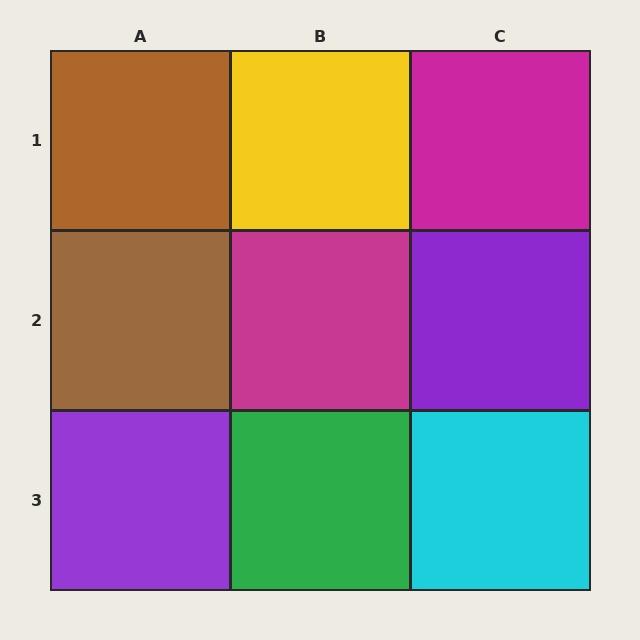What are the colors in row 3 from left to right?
Purple, green, cyan.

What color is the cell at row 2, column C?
Purple.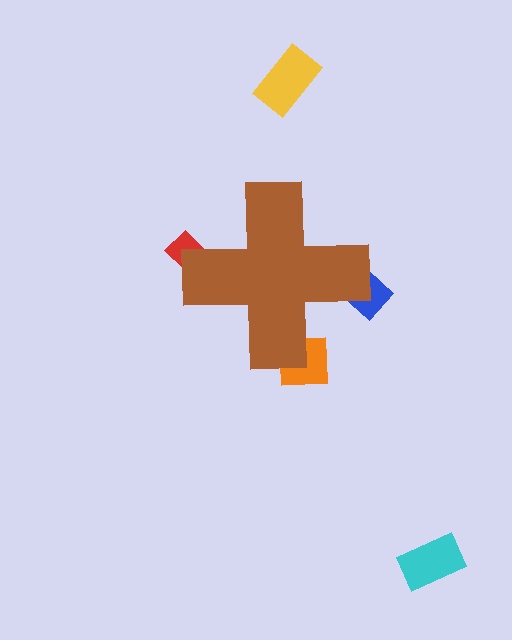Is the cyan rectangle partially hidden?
No, the cyan rectangle is fully visible.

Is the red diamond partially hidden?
Yes, the red diamond is partially hidden behind the brown cross.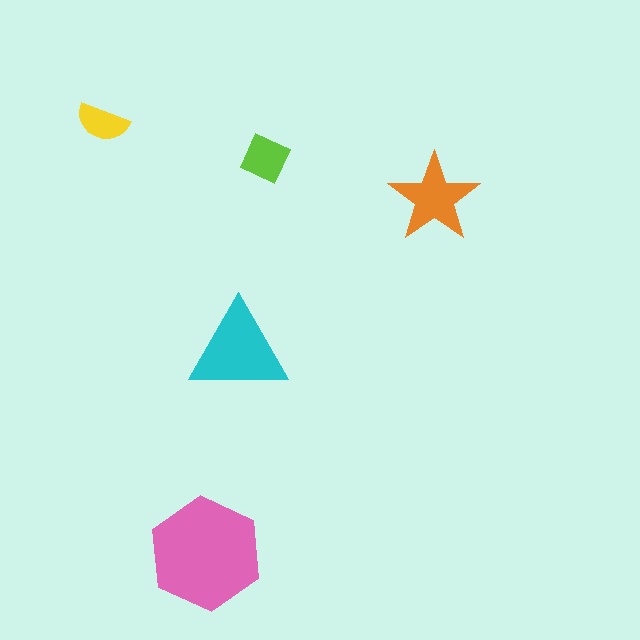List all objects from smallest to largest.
The yellow semicircle, the lime diamond, the orange star, the cyan triangle, the pink hexagon.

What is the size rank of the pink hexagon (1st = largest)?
1st.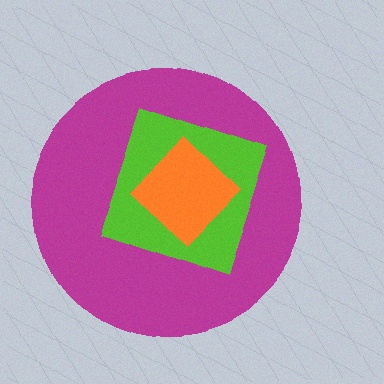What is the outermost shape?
The magenta circle.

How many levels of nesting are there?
3.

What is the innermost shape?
The orange diamond.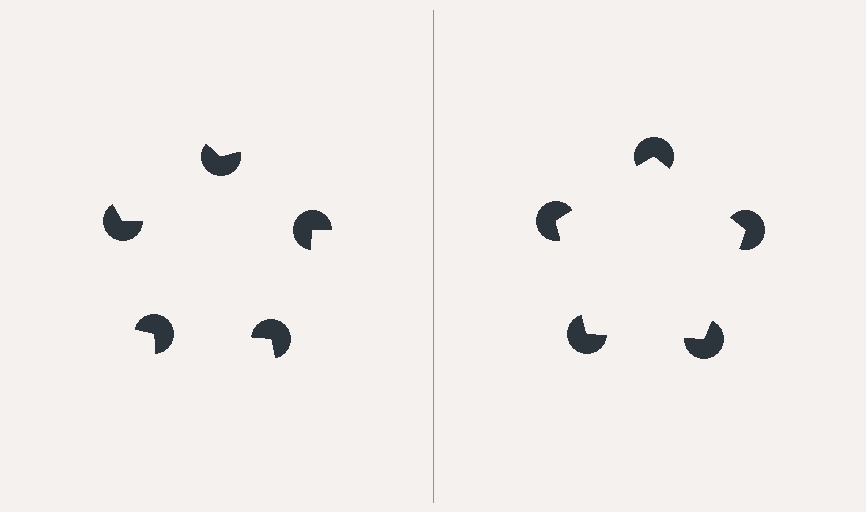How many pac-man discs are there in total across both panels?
10 — 5 on each side.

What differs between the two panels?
The pac-man discs are positioned identically on both sides; only the wedge orientations differ. On the right they align to a pentagon; on the left they are misaligned.